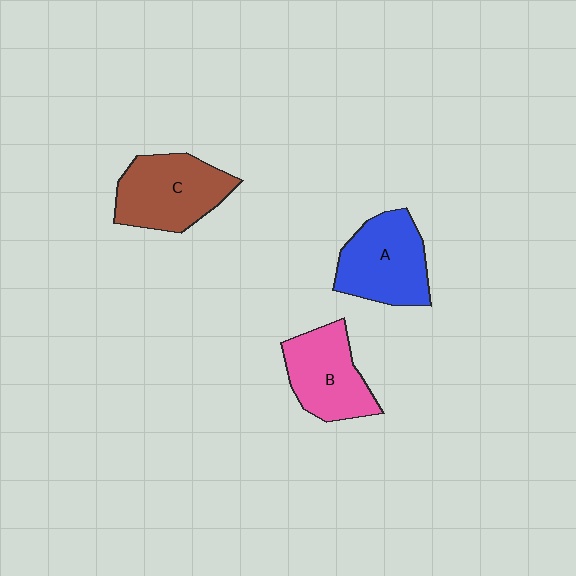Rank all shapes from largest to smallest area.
From largest to smallest: C (brown), A (blue), B (pink).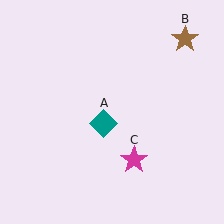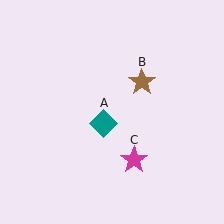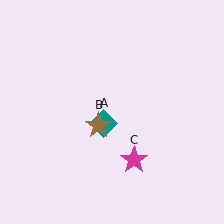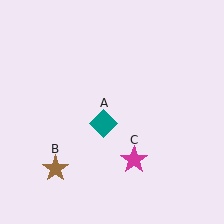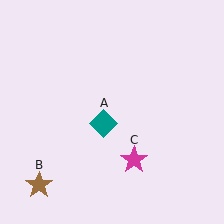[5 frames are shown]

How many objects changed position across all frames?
1 object changed position: brown star (object B).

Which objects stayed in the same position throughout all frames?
Teal diamond (object A) and magenta star (object C) remained stationary.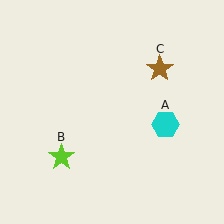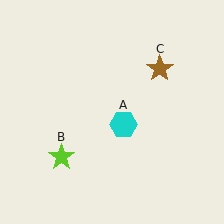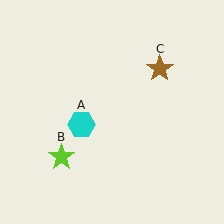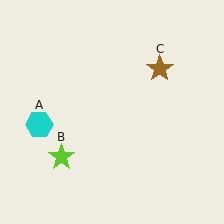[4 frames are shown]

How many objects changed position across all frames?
1 object changed position: cyan hexagon (object A).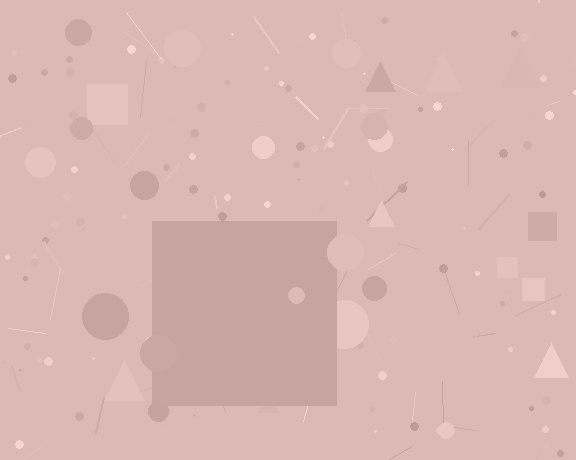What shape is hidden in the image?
A square is hidden in the image.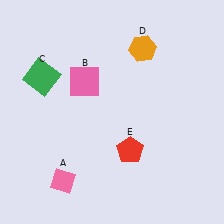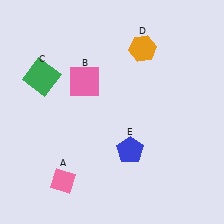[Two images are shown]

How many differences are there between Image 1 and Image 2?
There is 1 difference between the two images.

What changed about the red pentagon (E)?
In Image 1, E is red. In Image 2, it changed to blue.